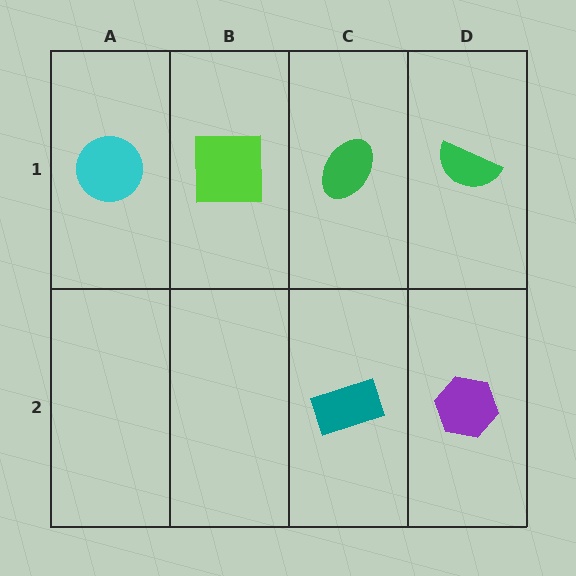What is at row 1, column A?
A cyan circle.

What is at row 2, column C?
A teal rectangle.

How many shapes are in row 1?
4 shapes.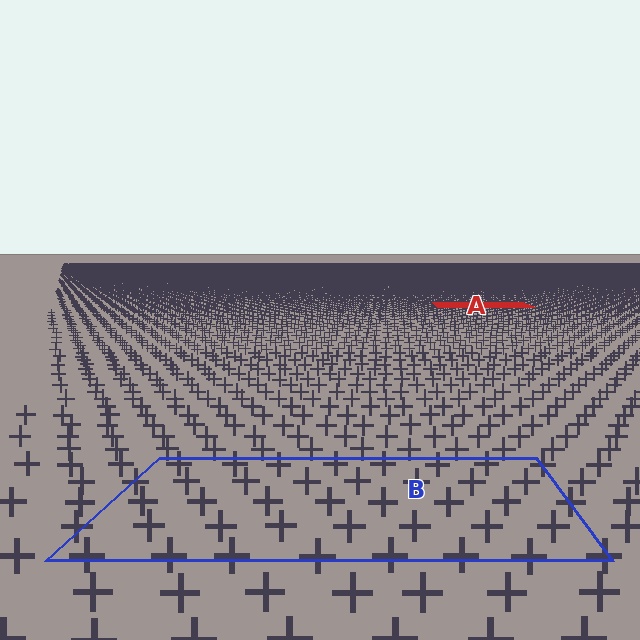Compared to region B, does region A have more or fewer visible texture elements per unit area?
Region A has more texture elements per unit area — they are packed more densely because it is farther away.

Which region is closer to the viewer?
Region B is closer. The texture elements there are larger and more spread out.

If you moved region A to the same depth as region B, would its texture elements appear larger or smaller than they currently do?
They would appear larger. At a closer depth, the same texture elements are projected at a bigger on-screen size.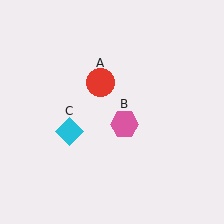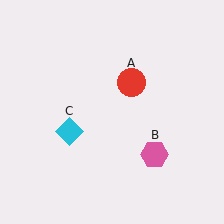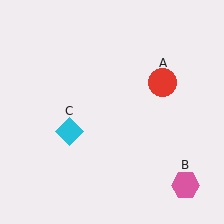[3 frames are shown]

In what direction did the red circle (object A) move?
The red circle (object A) moved right.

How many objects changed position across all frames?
2 objects changed position: red circle (object A), pink hexagon (object B).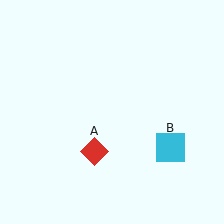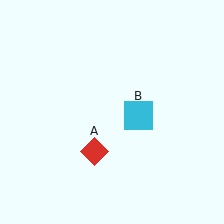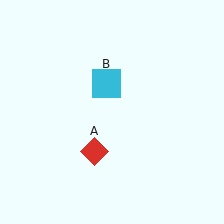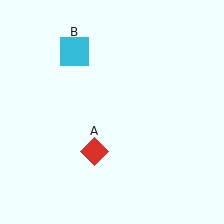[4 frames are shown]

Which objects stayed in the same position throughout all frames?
Red diamond (object A) remained stationary.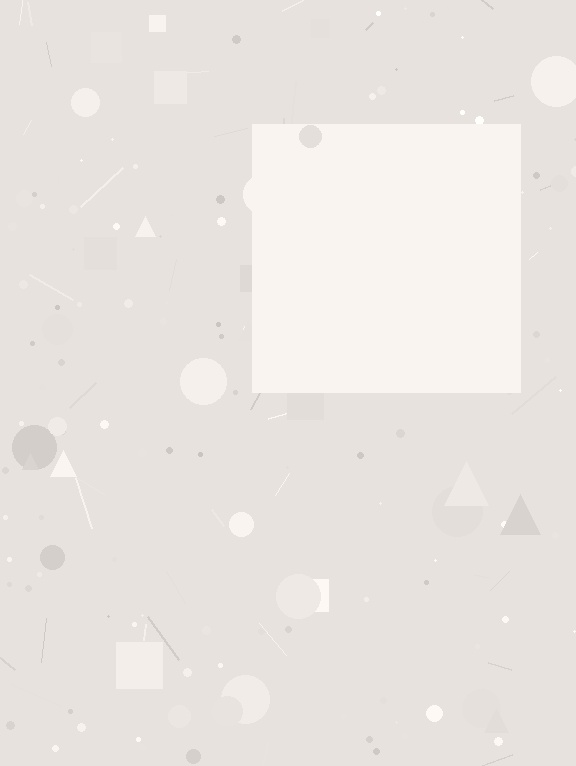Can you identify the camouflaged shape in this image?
The camouflaged shape is a square.